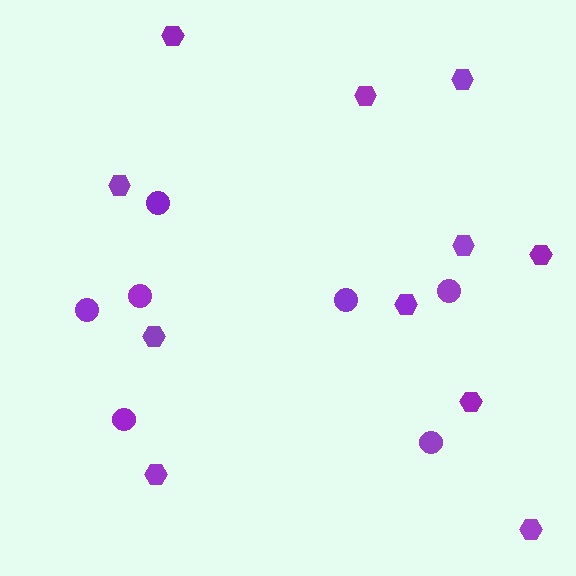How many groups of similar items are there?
There are 2 groups: one group of hexagons (11) and one group of circles (7).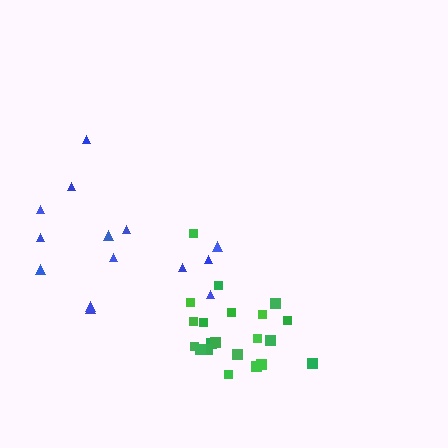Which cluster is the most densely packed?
Green.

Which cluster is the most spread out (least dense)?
Blue.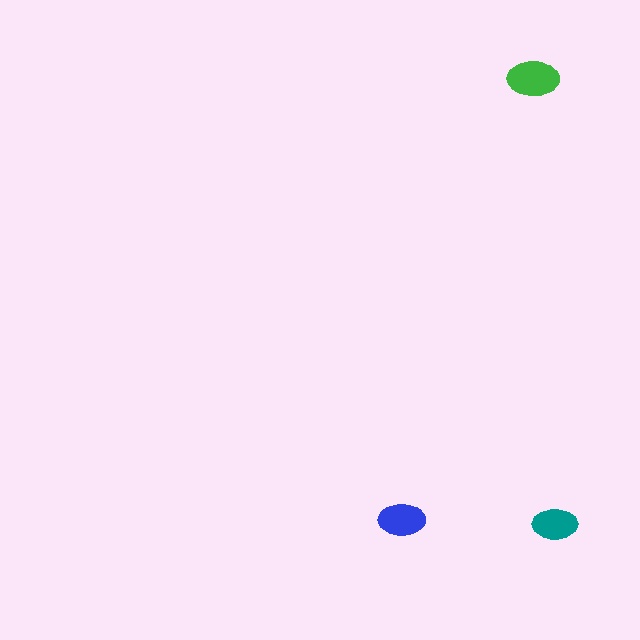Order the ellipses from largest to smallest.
the green one, the blue one, the teal one.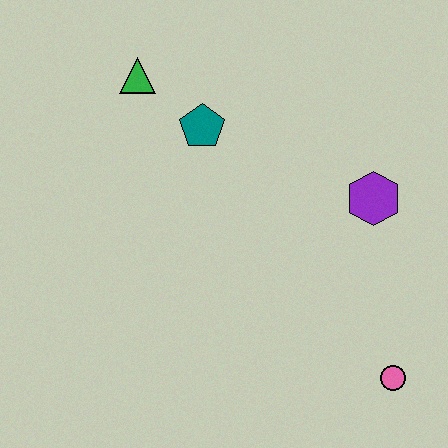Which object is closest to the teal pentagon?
The green triangle is closest to the teal pentagon.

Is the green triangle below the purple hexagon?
No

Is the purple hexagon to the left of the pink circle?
Yes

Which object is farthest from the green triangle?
The pink circle is farthest from the green triangle.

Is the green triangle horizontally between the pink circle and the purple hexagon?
No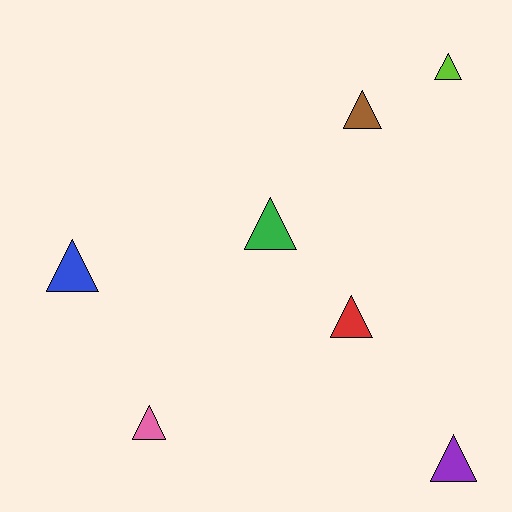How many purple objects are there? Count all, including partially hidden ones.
There is 1 purple object.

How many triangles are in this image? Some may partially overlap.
There are 7 triangles.